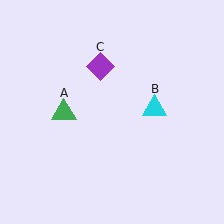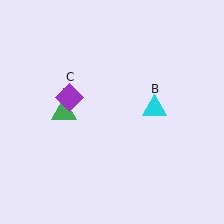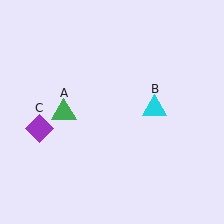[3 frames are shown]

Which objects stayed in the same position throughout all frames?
Green triangle (object A) and cyan triangle (object B) remained stationary.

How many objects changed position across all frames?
1 object changed position: purple diamond (object C).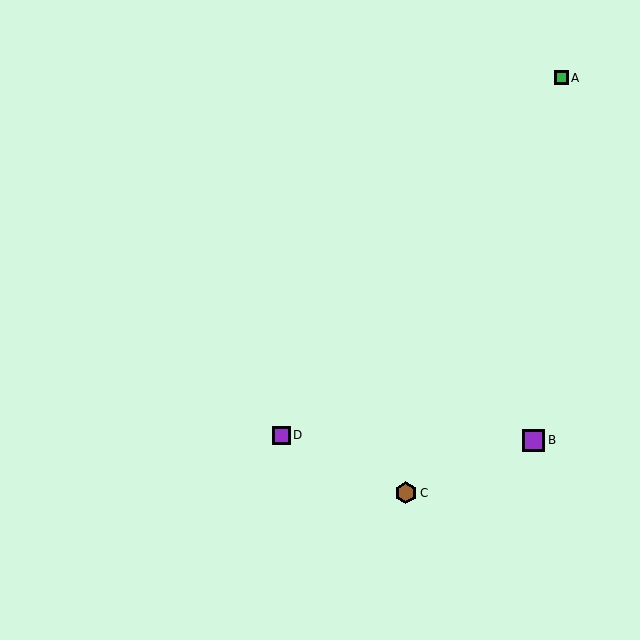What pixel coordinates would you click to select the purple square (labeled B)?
Click at (534, 440) to select the purple square B.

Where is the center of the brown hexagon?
The center of the brown hexagon is at (406, 493).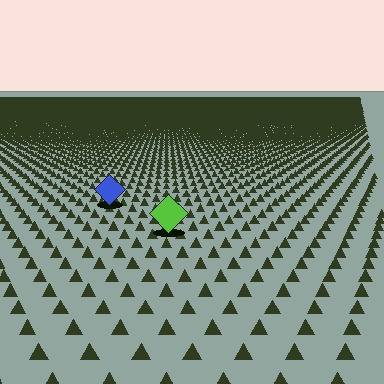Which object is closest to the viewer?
The lime diamond is closest. The texture marks near it are larger and more spread out.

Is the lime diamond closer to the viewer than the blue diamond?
Yes. The lime diamond is closer — you can tell from the texture gradient: the ground texture is coarser near it.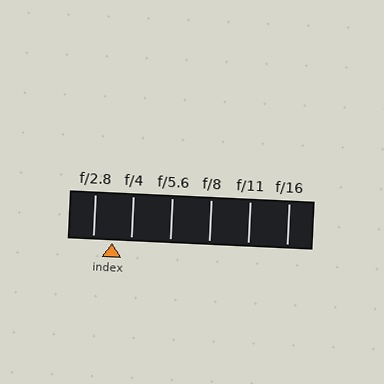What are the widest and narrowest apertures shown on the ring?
The widest aperture shown is f/2.8 and the narrowest is f/16.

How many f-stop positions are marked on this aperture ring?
There are 6 f-stop positions marked.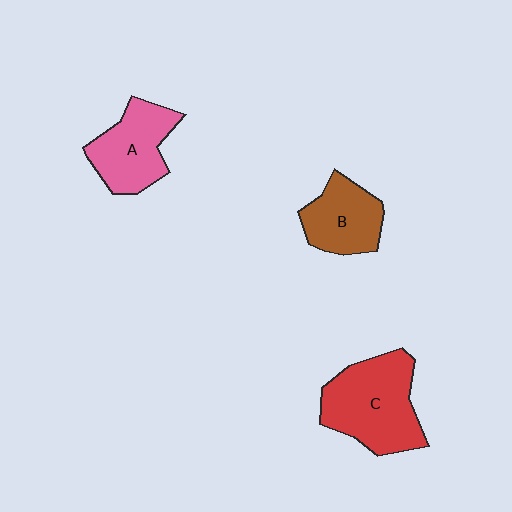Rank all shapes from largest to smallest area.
From largest to smallest: C (red), A (pink), B (brown).